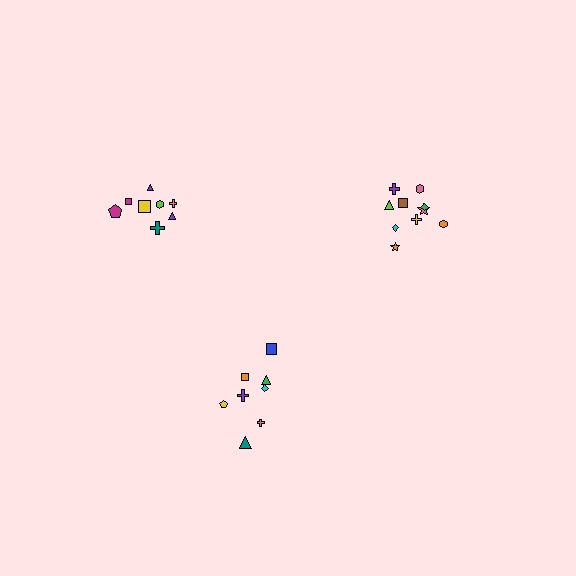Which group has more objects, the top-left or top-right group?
The top-right group.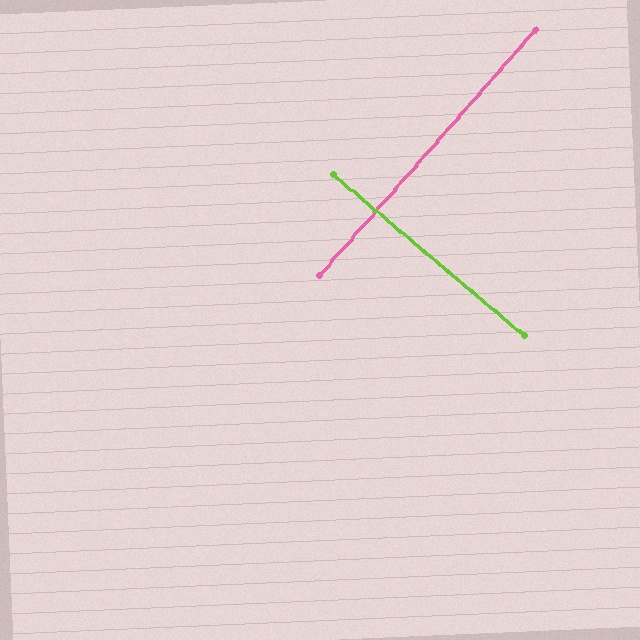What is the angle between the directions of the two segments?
Approximately 89 degrees.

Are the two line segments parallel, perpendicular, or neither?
Perpendicular — they meet at approximately 89°.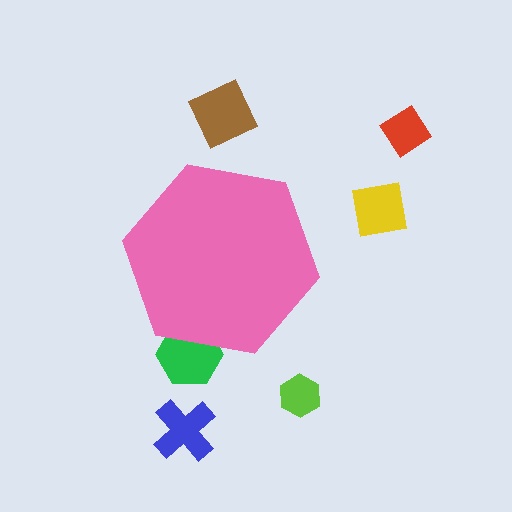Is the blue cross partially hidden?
No, the blue cross is fully visible.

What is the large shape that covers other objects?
A pink hexagon.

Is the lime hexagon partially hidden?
No, the lime hexagon is fully visible.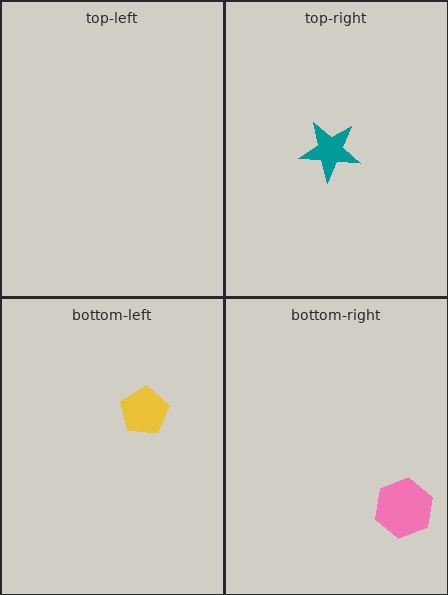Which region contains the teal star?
The top-right region.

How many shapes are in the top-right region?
1.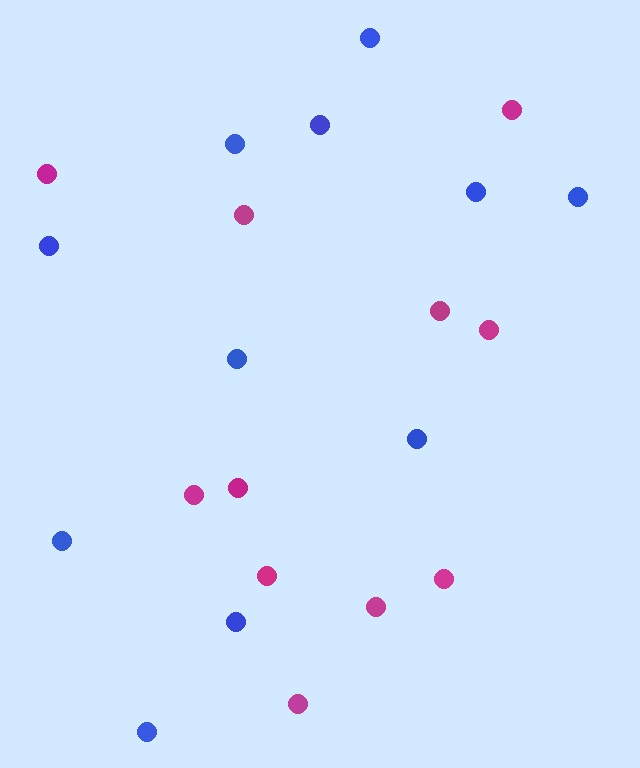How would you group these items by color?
There are 2 groups: one group of blue circles (11) and one group of magenta circles (11).